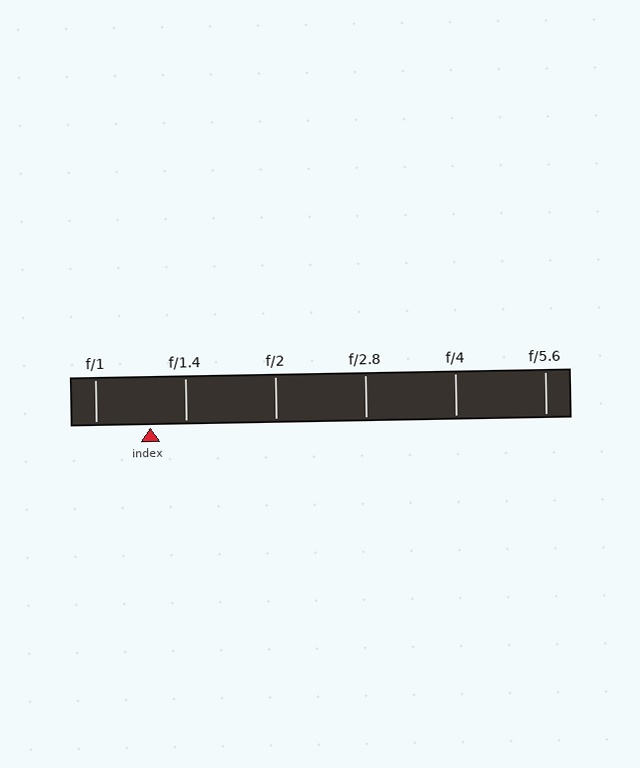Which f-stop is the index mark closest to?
The index mark is closest to f/1.4.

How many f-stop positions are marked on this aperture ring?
There are 6 f-stop positions marked.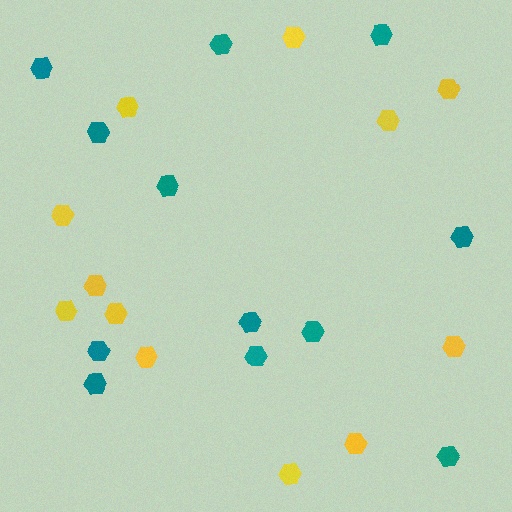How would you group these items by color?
There are 2 groups: one group of yellow hexagons (12) and one group of teal hexagons (12).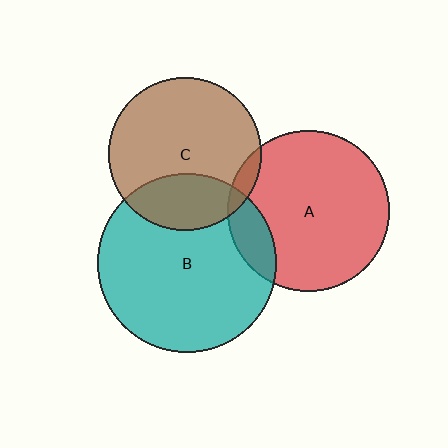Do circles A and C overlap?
Yes.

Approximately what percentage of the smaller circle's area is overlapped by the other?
Approximately 5%.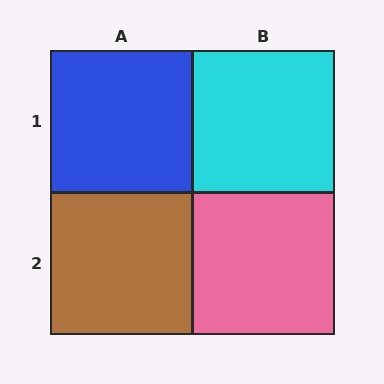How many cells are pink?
1 cell is pink.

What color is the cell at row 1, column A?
Blue.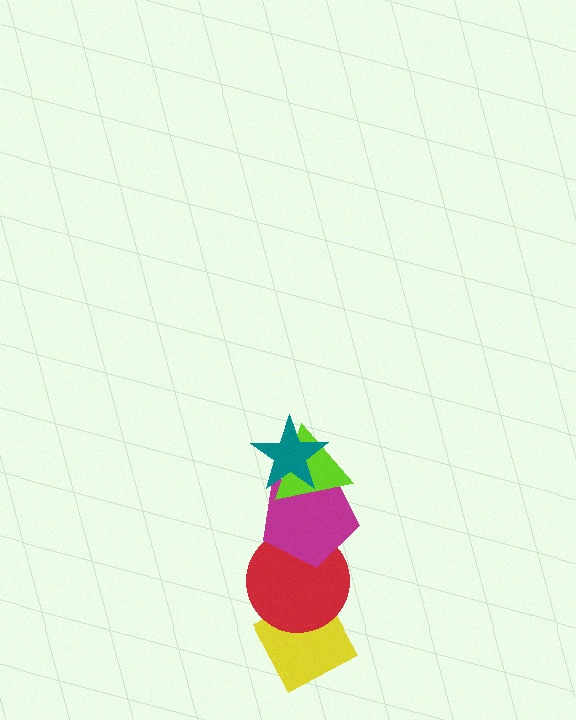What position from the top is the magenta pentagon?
The magenta pentagon is 3rd from the top.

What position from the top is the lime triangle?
The lime triangle is 2nd from the top.